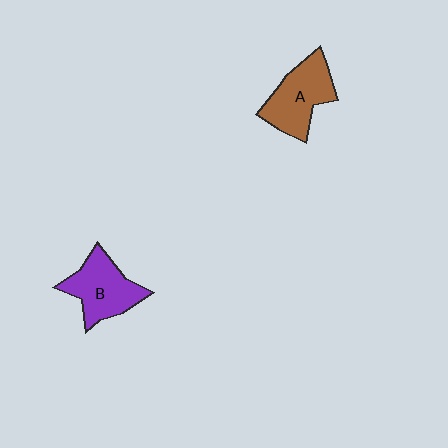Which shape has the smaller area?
Shape B (purple).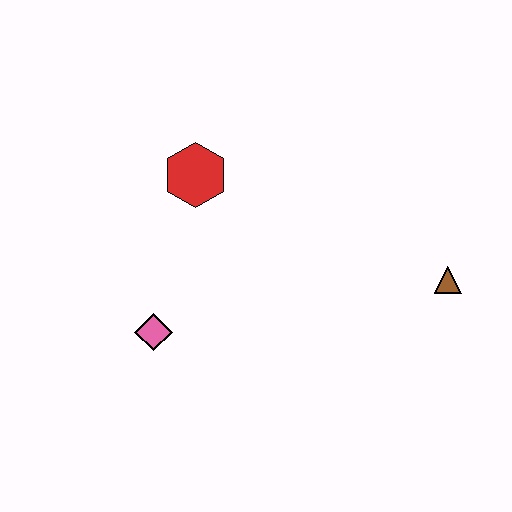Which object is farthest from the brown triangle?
The pink diamond is farthest from the brown triangle.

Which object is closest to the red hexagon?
The pink diamond is closest to the red hexagon.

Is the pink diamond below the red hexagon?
Yes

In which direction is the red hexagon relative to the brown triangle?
The red hexagon is to the left of the brown triangle.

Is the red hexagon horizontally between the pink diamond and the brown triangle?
Yes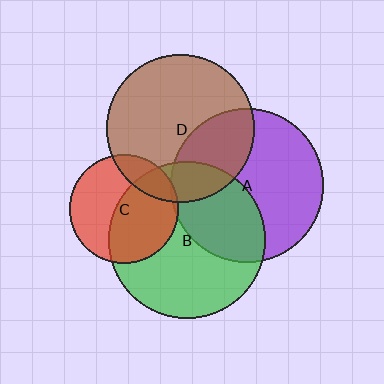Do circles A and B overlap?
Yes.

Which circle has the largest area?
Circle B (green).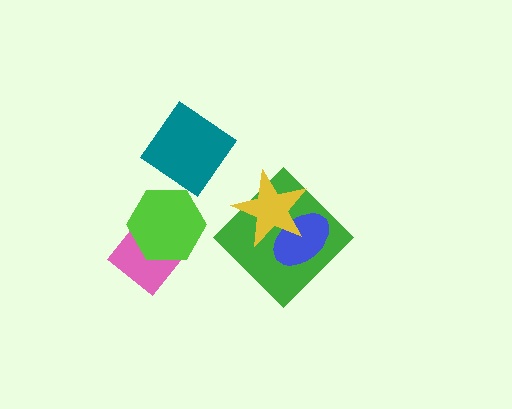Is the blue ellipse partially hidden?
Yes, it is partially covered by another shape.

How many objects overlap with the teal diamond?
0 objects overlap with the teal diamond.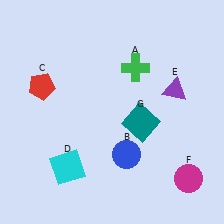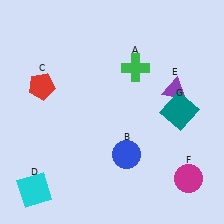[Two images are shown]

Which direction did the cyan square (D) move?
The cyan square (D) moved left.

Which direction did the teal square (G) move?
The teal square (G) moved right.